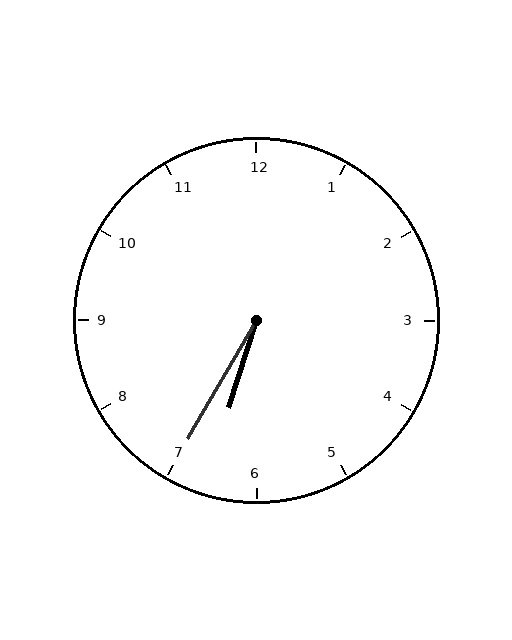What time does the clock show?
6:35.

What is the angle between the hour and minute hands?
Approximately 12 degrees.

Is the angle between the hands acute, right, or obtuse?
It is acute.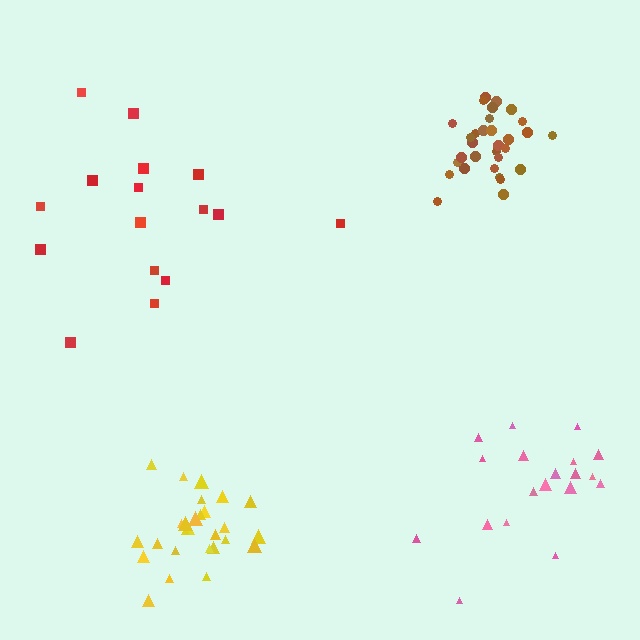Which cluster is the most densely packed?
Brown.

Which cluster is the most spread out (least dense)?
Red.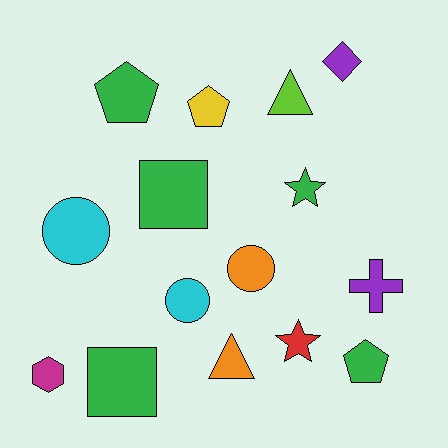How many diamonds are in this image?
There is 1 diamond.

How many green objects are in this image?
There are 5 green objects.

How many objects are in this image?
There are 15 objects.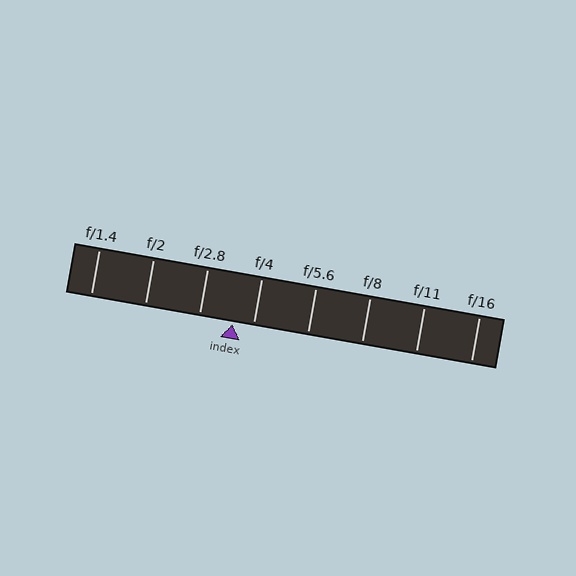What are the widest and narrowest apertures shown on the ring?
The widest aperture shown is f/1.4 and the narrowest is f/16.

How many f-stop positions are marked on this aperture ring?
There are 8 f-stop positions marked.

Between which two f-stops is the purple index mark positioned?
The index mark is between f/2.8 and f/4.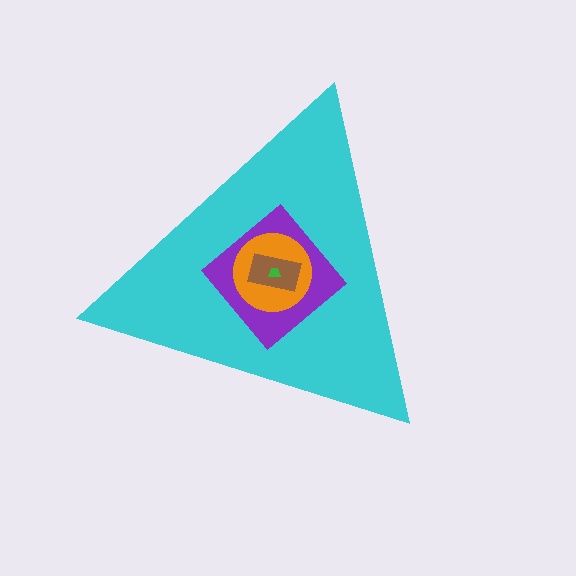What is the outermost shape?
The cyan triangle.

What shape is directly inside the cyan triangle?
The purple diamond.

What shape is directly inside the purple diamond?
The orange circle.